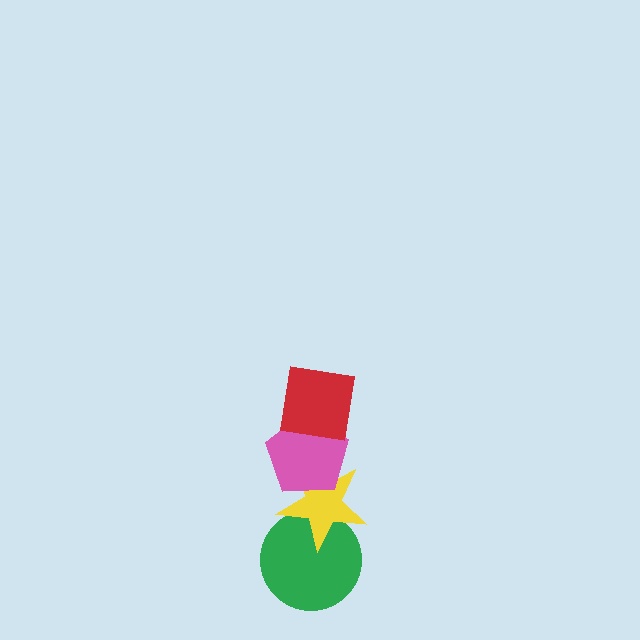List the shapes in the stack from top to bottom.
From top to bottom: the red square, the pink pentagon, the yellow star, the green circle.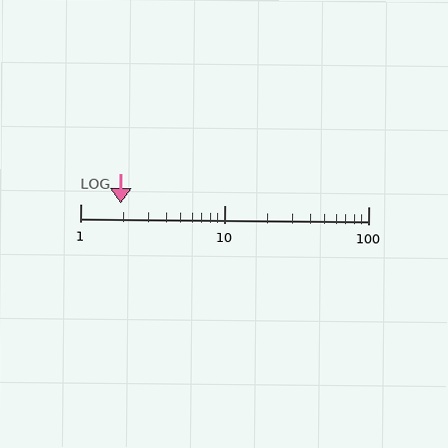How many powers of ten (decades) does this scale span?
The scale spans 2 decades, from 1 to 100.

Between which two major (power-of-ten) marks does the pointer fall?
The pointer is between 1 and 10.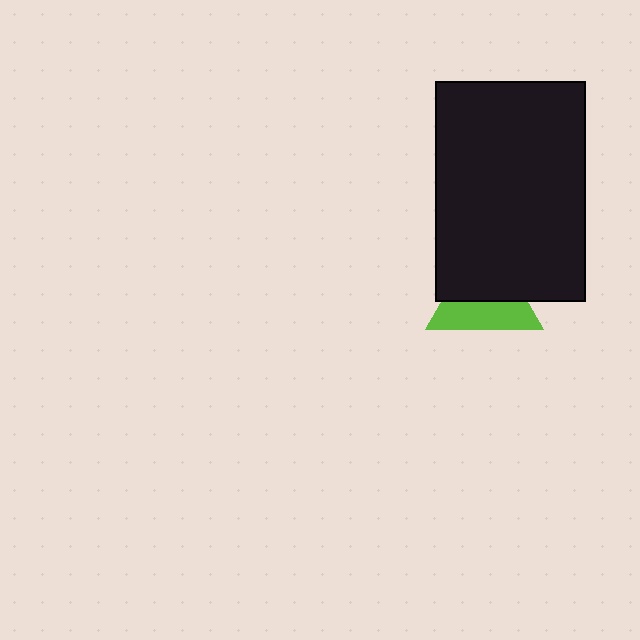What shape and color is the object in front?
The object in front is a black rectangle.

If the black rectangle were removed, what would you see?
You would see the complete lime triangle.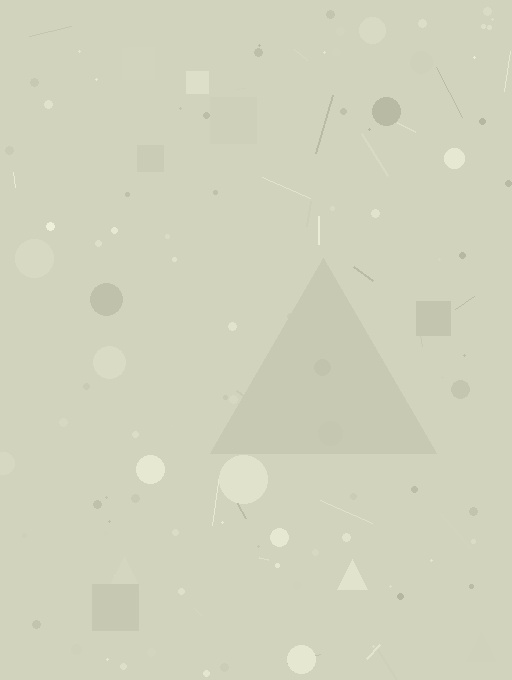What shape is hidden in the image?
A triangle is hidden in the image.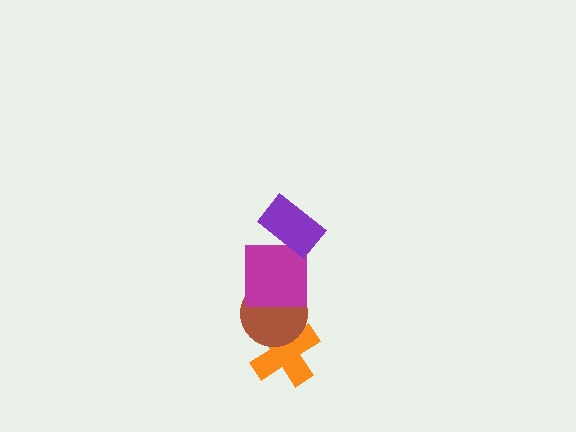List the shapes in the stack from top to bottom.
From top to bottom: the purple rectangle, the magenta square, the brown circle, the orange cross.